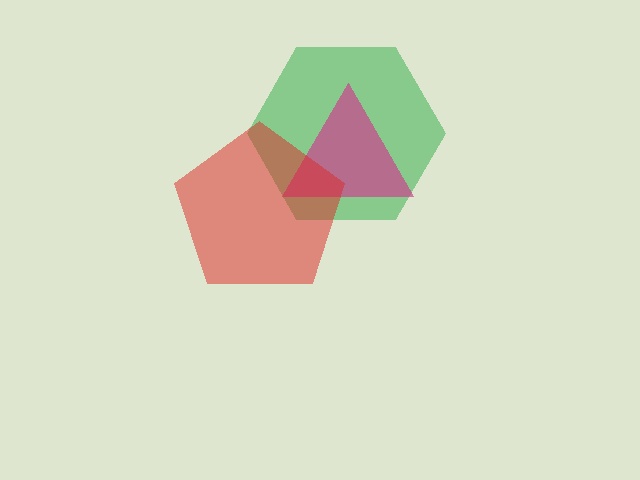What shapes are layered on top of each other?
The layered shapes are: a green hexagon, a magenta triangle, a red pentagon.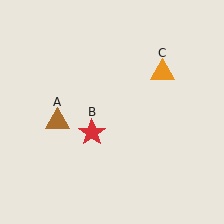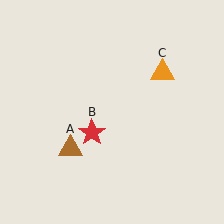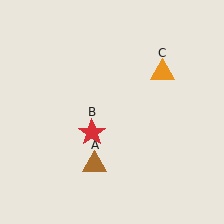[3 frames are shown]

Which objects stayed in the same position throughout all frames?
Red star (object B) and orange triangle (object C) remained stationary.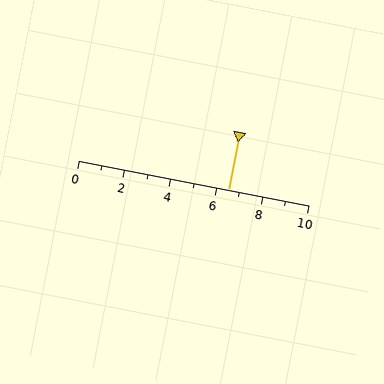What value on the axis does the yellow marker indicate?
The marker indicates approximately 6.5.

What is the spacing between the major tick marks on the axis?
The major ticks are spaced 2 apart.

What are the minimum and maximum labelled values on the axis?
The axis runs from 0 to 10.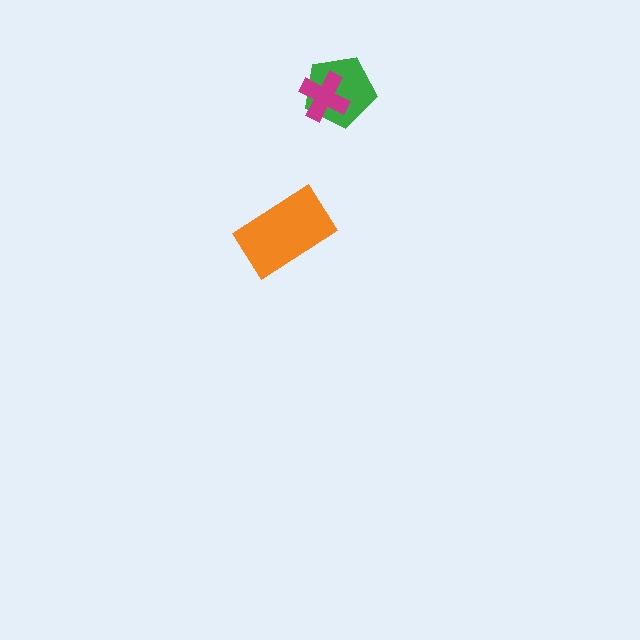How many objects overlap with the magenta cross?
1 object overlaps with the magenta cross.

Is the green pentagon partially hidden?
Yes, it is partially covered by another shape.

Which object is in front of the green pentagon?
The magenta cross is in front of the green pentagon.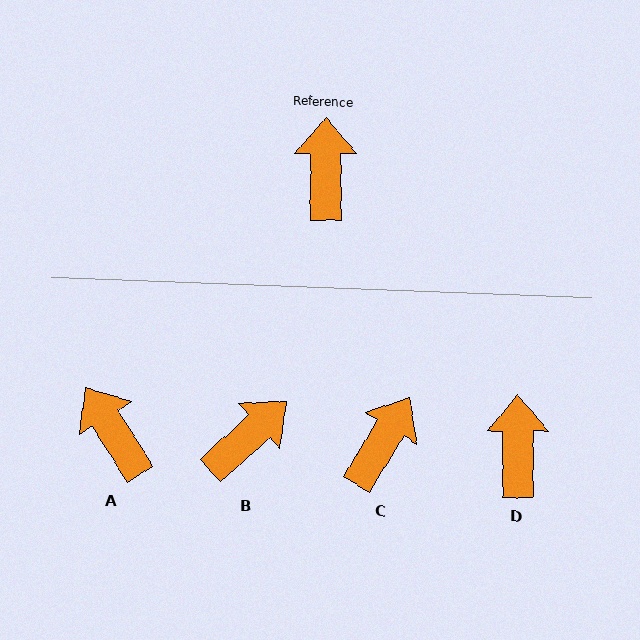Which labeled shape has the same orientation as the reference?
D.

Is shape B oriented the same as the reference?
No, it is off by about 48 degrees.